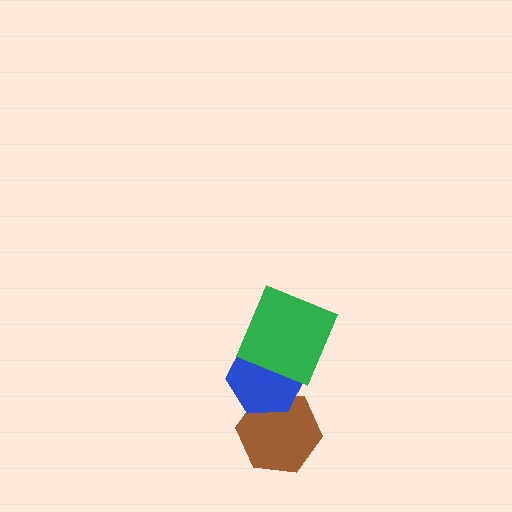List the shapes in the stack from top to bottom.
From top to bottom: the green square, the blue hexagon, the brown hexagon.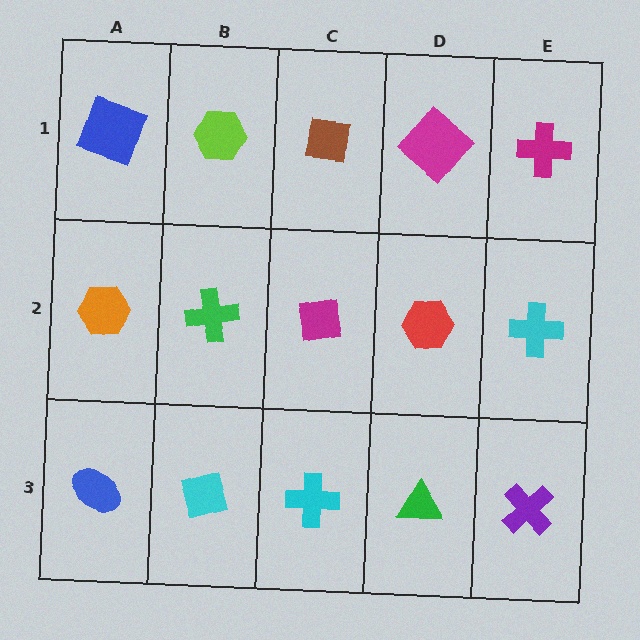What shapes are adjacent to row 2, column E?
A magenta cross (row 1, column E), a purple cross (row 3, column E), a red hexagon (row 2, column D).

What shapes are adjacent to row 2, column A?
A blue square (row 1, column A), a blue ellipse (row 3, column A), a green cross (row 2, column B).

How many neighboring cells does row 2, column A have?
3.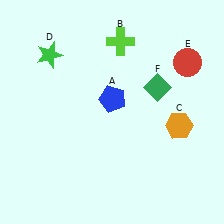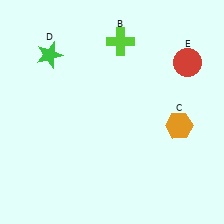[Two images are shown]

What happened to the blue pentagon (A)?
The blue pentagon (A) was removed in Image 2. It was in the top-right area of Image 1.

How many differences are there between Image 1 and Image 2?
There are 2 differences between the two images.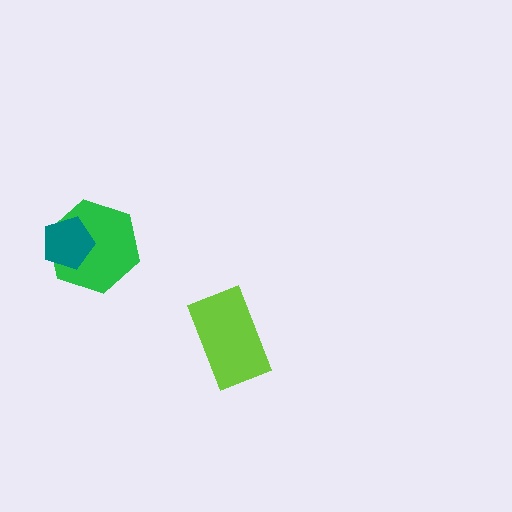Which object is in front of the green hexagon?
The teal pentagon is in front of the green hexagon.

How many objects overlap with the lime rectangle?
0 objects overlap with the lime rectangle.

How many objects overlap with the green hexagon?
1 object overlaps with the green hexagon.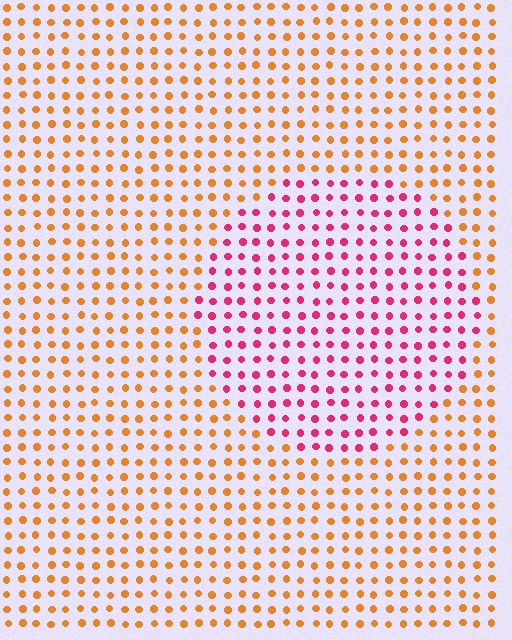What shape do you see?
I see a circle.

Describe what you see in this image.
The image is filled with small orange elements in a uniform arrangement. A circle-shaped region is visible where the elements are tinted to a slightly different hue, forming a subtle color boundary.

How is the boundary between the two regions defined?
The boundary is defined purely by a slight shift in hue (about 51 degrees). Spacing, size, and orientation are identical on both sides.